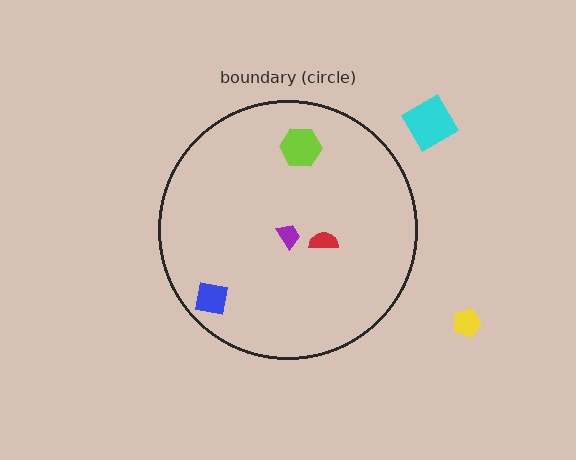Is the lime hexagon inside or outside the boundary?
Inside.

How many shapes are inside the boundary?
4 inside, 2 outside.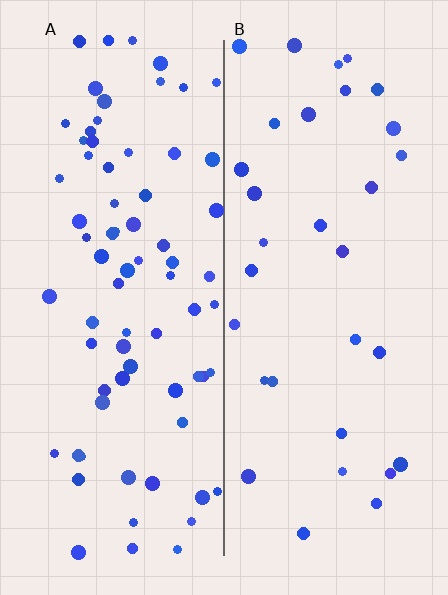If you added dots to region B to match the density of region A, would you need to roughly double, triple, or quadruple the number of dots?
Approximately double.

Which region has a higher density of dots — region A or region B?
A (the left).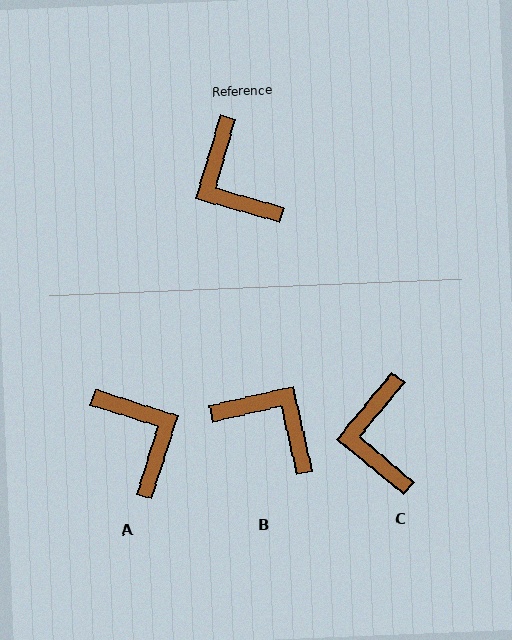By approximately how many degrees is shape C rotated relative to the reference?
Approximately 23 degrees clockwise.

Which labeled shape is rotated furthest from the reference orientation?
A, about 178 degrees away.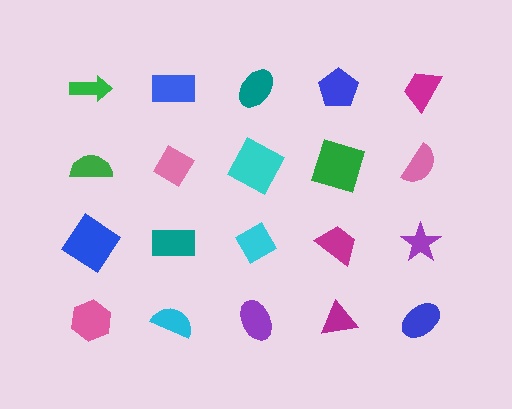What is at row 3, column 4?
A magenta trapezoid.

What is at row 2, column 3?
A cyan square.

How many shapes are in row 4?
5 shapes.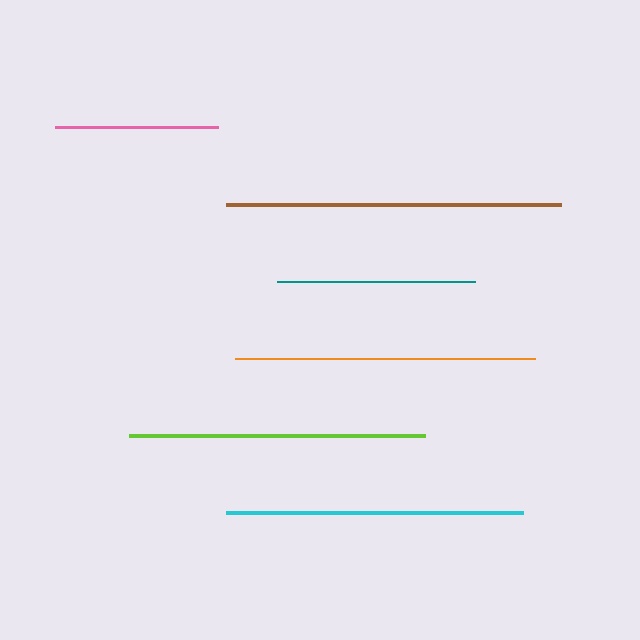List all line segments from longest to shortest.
From longest to shortest: brown, orange, cyan, lime, teal, pink.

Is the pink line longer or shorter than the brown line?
The brown line is longer than the pink line.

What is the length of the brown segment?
The brown segment is approximately 336 pixels long.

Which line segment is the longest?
The brown line is the longest at approximately 336 pixels.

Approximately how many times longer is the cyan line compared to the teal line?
The cyan line is approximately 1.5 times the length of the teal line.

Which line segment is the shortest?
The pink line is the shortest at approximately 163 pixels.